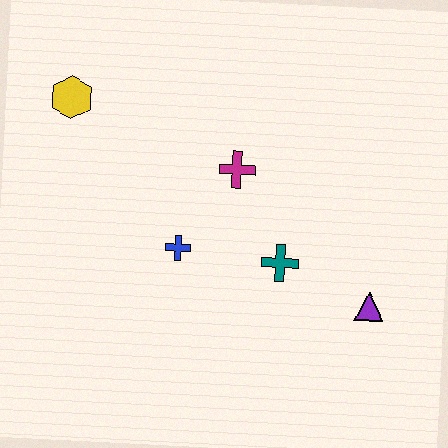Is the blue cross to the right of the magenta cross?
No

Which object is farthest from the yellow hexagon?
The purple triangle is farthest from the yellow hexagon.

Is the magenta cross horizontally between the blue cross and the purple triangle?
Yes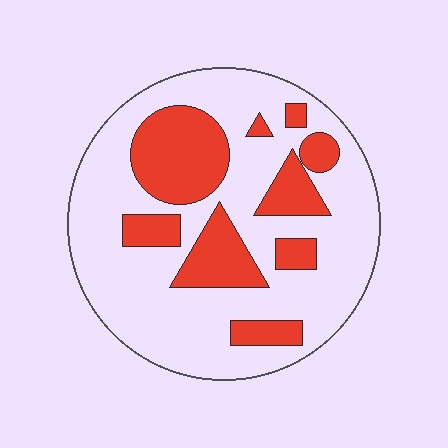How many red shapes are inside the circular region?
9.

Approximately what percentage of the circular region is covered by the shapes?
Approximately 30%.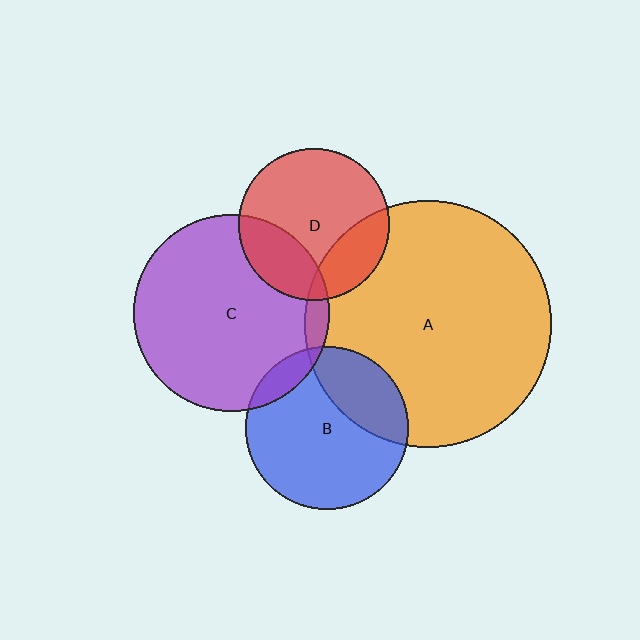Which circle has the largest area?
Circle A (orange).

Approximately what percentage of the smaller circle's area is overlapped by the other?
Approximately 25%.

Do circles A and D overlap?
Yes.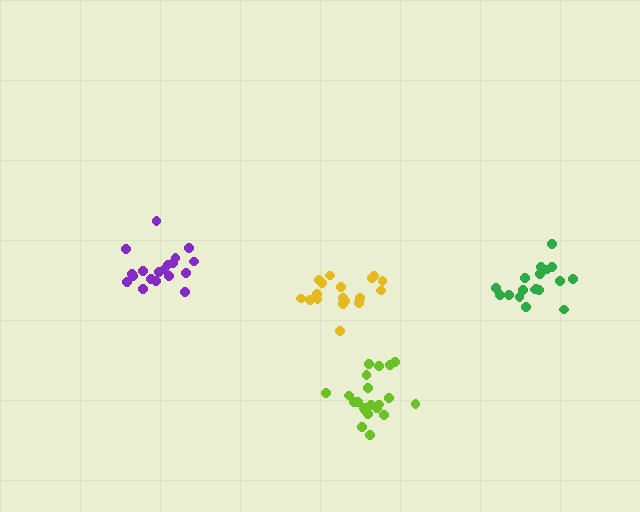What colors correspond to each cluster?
The clusters are colored: purple, green, yellow, lime.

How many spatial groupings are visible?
There are 4 spatial groupings.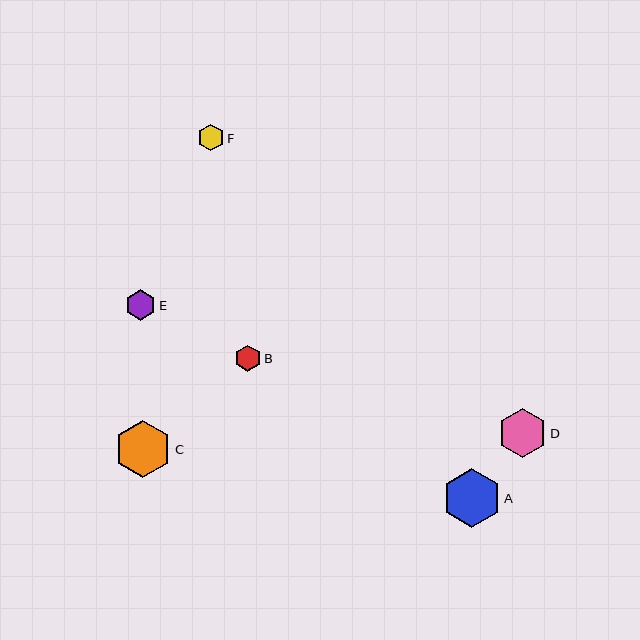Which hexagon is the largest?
Hexagon A is the largest with a size of approximately 59 pixels.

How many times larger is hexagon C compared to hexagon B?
Hexagon C is approximately 2.2 times the size of hexagon B.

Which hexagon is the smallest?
Hexagon B is the smallest with a size of approximately 26 pixels.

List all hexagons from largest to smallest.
From largest to smallest: A, C, D, E, F, B.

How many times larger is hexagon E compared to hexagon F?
Hexagon E is approximately 1.2 times the size of hexagon F.